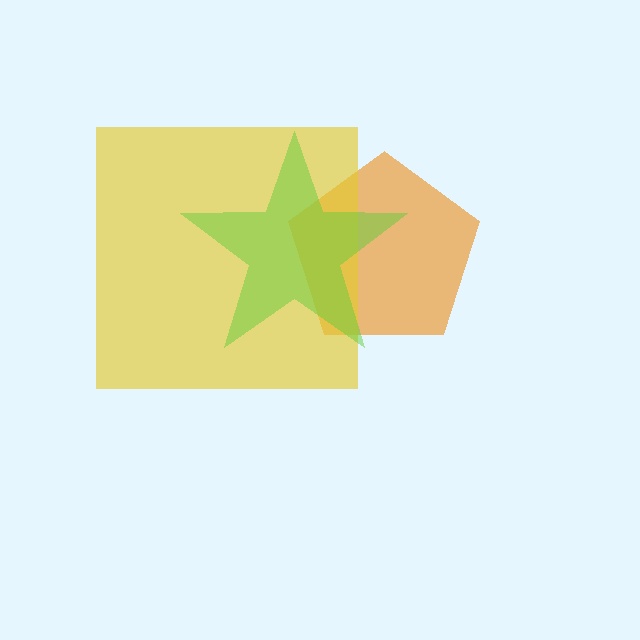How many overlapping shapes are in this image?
There are 3 overlapping shapes in the image.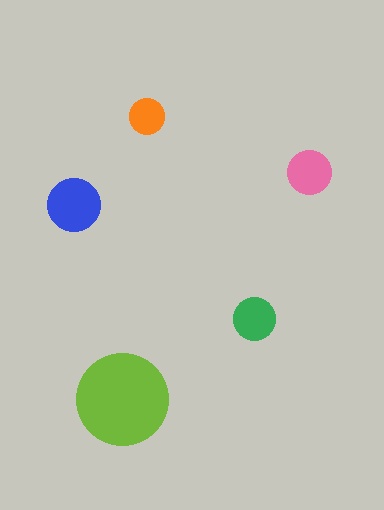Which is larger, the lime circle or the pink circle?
The lime one.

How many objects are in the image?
There are 5 objects in the image.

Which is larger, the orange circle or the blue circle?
The blue one.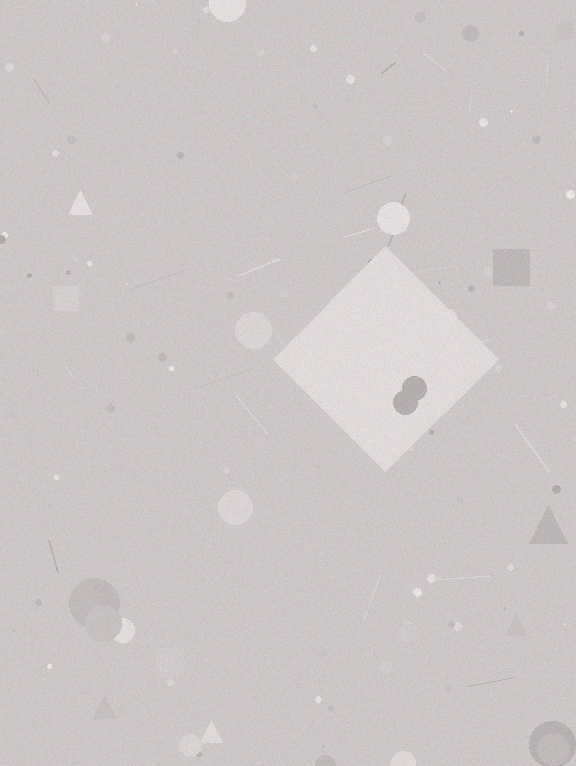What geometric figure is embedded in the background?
A diamond is embedded in the background.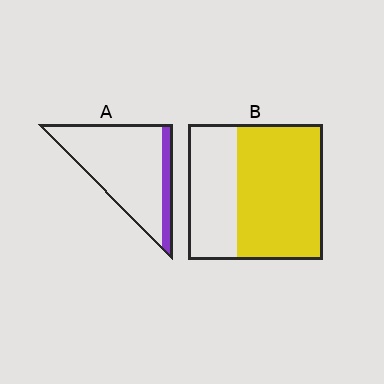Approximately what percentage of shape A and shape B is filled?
A is approximately 15% and B is approximately 65%.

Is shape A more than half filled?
No.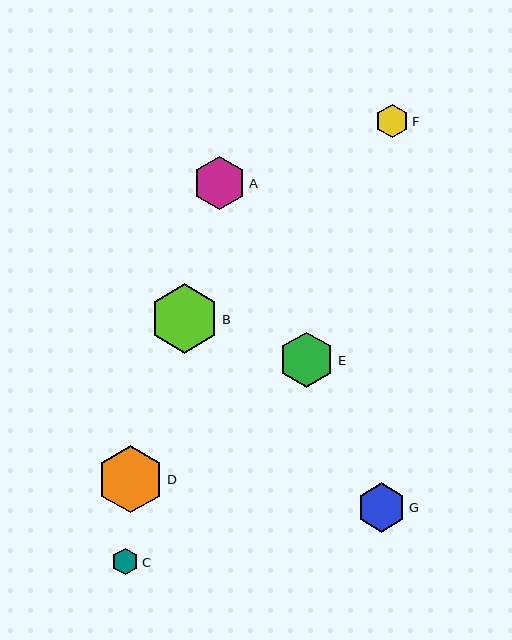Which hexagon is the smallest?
Hexagon C is the smallest with a size of approximately 27 pixels.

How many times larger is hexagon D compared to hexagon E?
Hexagon D is approximately 1.2 times the size of hexagon E.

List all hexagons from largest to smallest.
From largest to smallest: B, D, E, A, G, F, C.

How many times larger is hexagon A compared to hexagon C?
Hexagon A is approximately 2.0 times the size of hexagon C.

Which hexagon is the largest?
Hexagon B is the largest with a size of approximately 69 pixels.